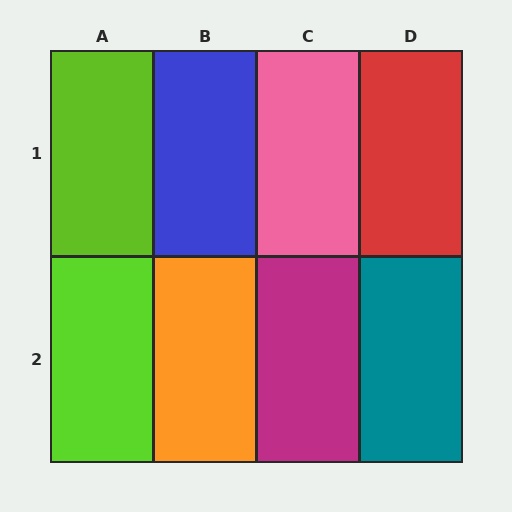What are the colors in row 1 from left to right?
Lime, blue, pink, red.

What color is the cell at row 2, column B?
Orange.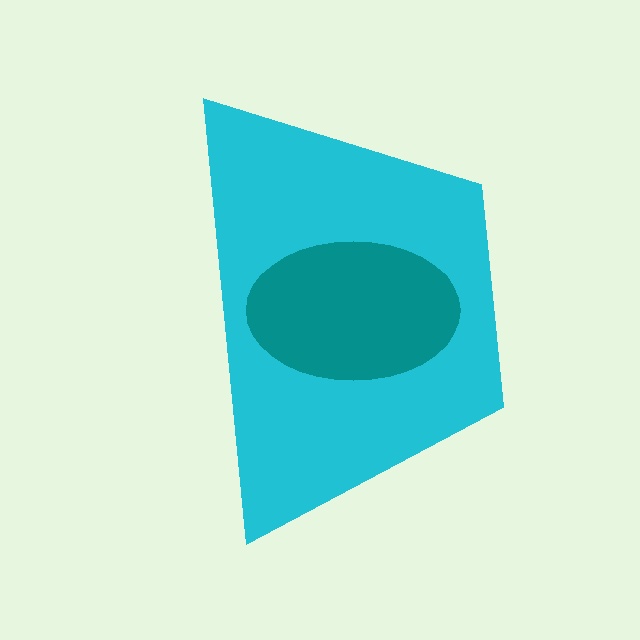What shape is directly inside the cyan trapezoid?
The teal ellipse.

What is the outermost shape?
The cyan trapezoid.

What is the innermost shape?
The teal ellipse.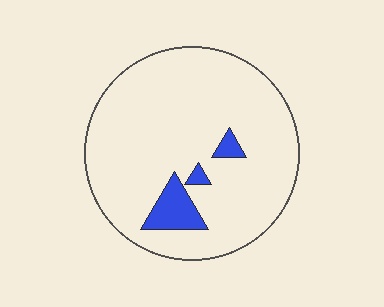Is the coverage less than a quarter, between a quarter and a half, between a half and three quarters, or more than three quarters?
Less than a quarter.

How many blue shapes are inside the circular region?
3.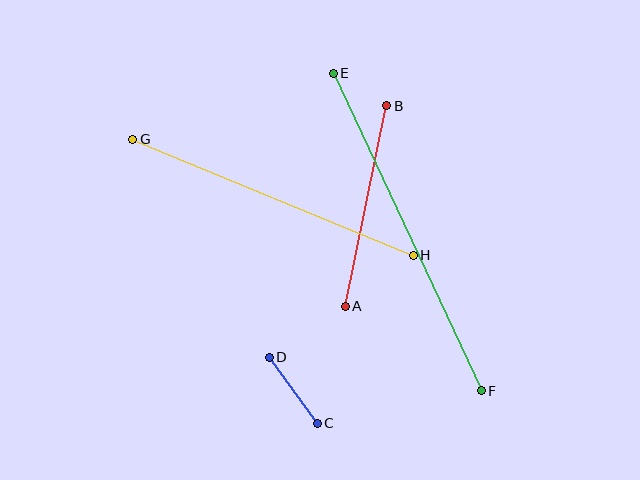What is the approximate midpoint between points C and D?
The midpoint is at approximately (293, 390) pixels.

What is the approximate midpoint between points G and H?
The midpoint is at approximately (273, 197) pixels.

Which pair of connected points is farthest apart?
Points E and F are farthest apart.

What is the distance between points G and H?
The distance is approximately 304 pixels.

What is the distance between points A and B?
The distance is approximately 205 pixels.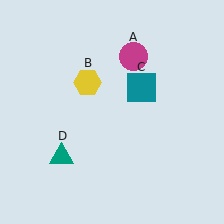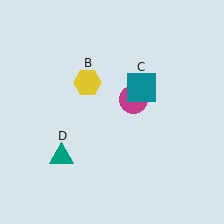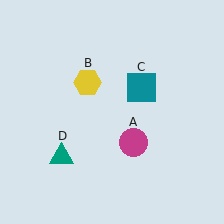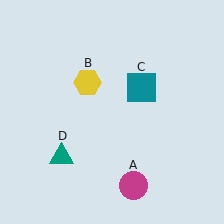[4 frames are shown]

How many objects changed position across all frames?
1 object changed position: magenta circle (object A).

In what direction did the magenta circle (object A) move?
The magenta circle (object A) moved down.